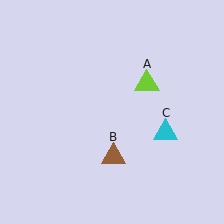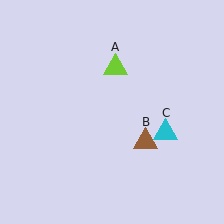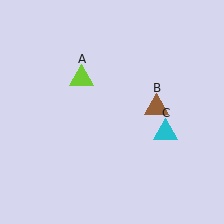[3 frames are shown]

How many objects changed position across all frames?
2 objects changed position: lime triangle (object A), brown triangle (object B).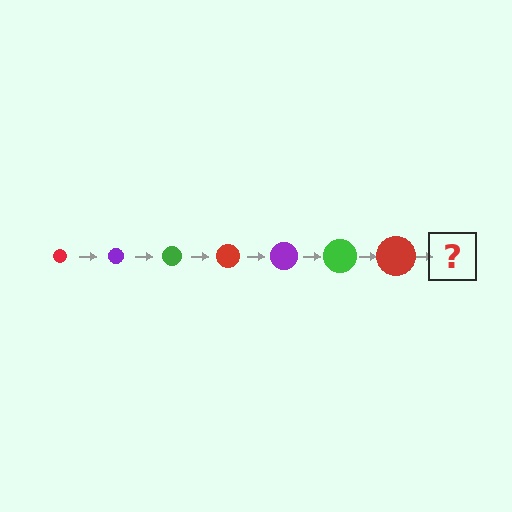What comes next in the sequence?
The next element should be a purple circle, larger than the previous one.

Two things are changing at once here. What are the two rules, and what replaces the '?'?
The two rules are that the circle grows larger each step and the color cycles through red, purple, and green. The '?' should be a purple circle, larger than the previous one.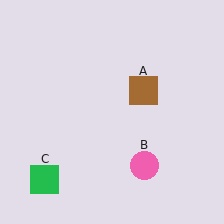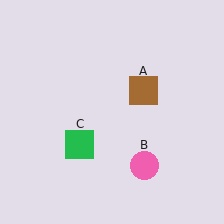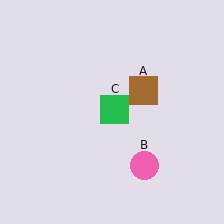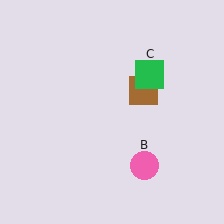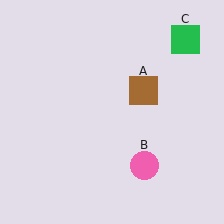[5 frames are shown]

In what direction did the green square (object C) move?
The green square (object C) moved up and to the right.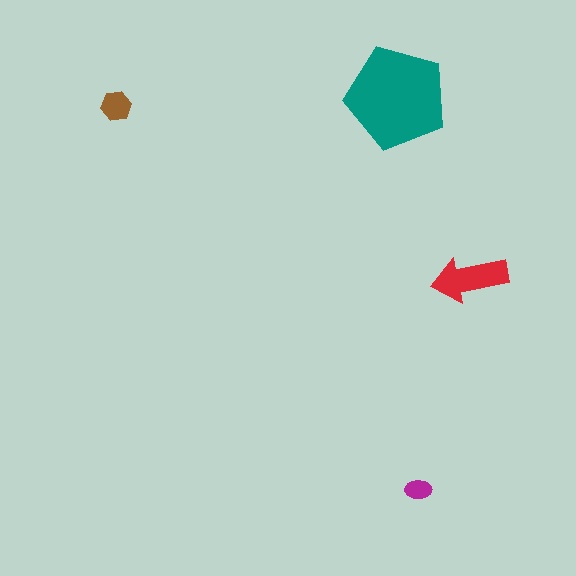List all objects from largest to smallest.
The teal pentagon, the red arrow, the brown hexagon, the magenta ellipse.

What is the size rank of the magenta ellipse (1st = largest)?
4th.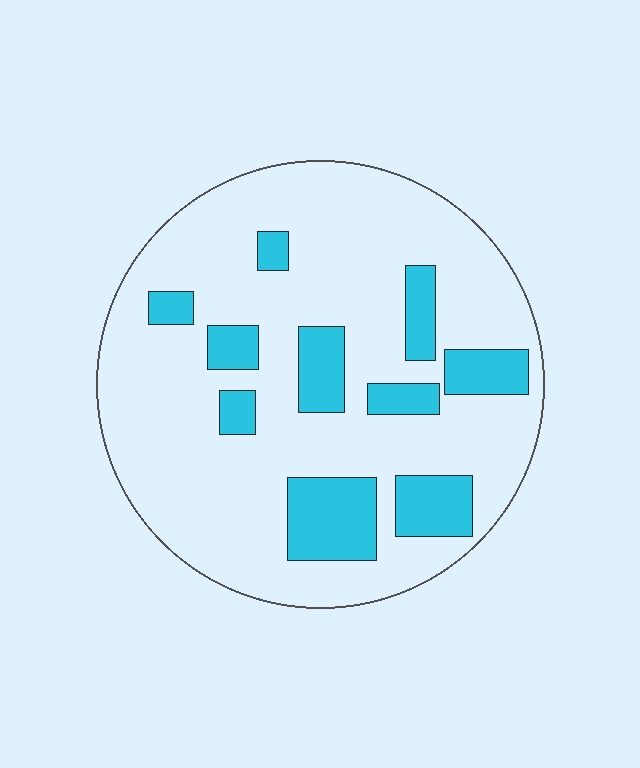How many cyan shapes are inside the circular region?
10.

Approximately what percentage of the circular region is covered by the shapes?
Approximately 20%.